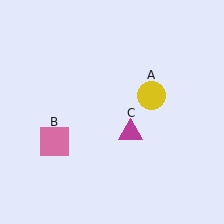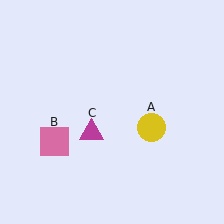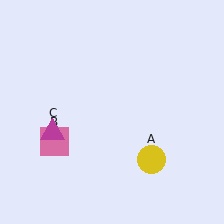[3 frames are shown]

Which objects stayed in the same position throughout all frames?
Pink square (object B) remained stationary.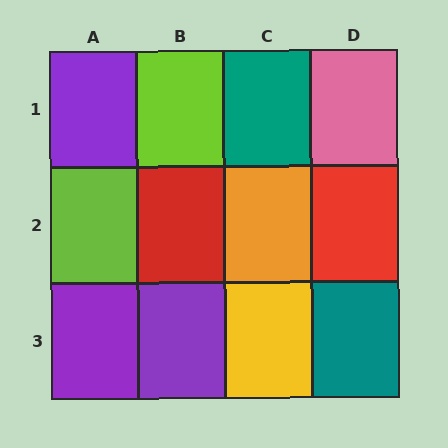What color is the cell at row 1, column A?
Purple.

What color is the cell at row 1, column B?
Lime.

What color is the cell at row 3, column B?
Purple.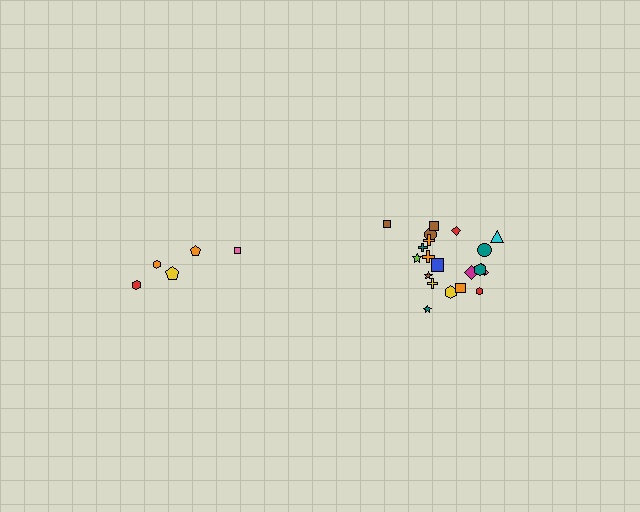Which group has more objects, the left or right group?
The right group.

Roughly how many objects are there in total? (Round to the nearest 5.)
Roughly 25 objects in total.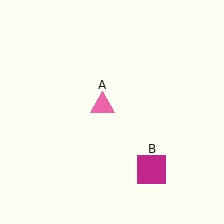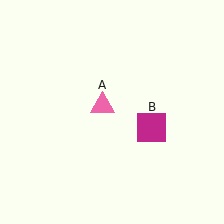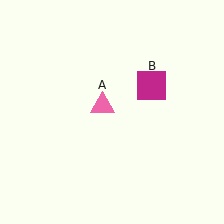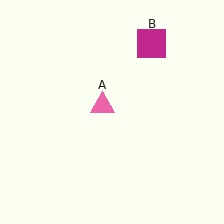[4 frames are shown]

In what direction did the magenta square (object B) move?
The magenta square (object B) moved up.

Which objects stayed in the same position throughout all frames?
Pink triangle (object A) remained stationary.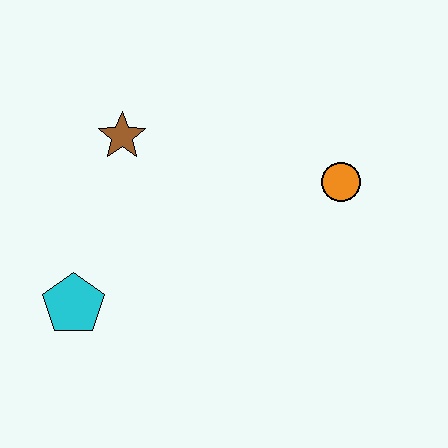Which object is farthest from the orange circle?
The cyan pentagon is farthest from the orange circle.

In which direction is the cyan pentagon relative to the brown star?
The cyan pentagon is below the brown star.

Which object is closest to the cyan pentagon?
The brown star is closest to the cyan pentagon.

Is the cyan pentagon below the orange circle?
Yes